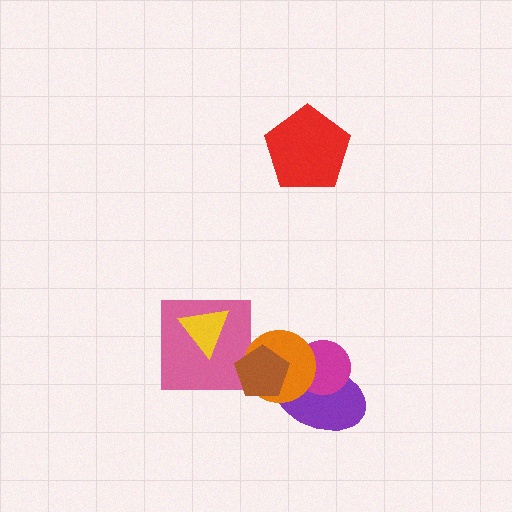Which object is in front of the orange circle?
The brown pentagon is in front of the orange circle.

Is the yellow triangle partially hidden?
No, no other shape covers it.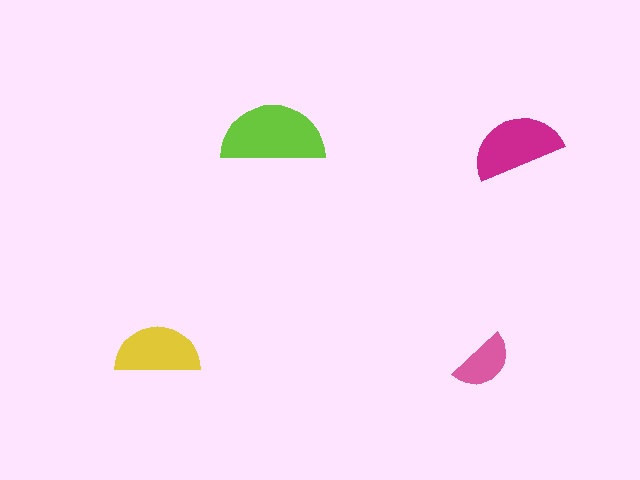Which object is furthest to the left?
The yellow semicircle is leftmost.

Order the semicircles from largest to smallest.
the lime one, the magenta one, the yellow one, the pink one.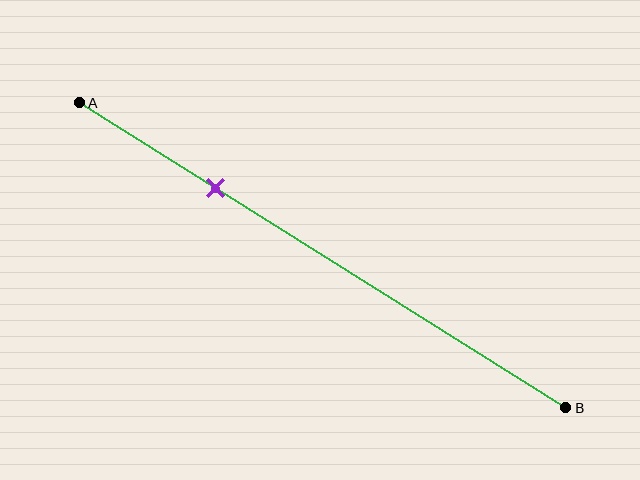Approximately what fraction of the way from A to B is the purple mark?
The purple mark is approximately 30% of the way from A to B.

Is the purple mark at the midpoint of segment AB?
No, the mark is at about 30% from A, not at the 50% midpoint.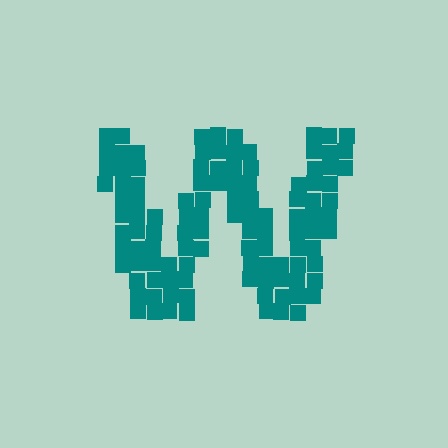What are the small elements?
The small elements are squares.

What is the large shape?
The large shape is the letter W.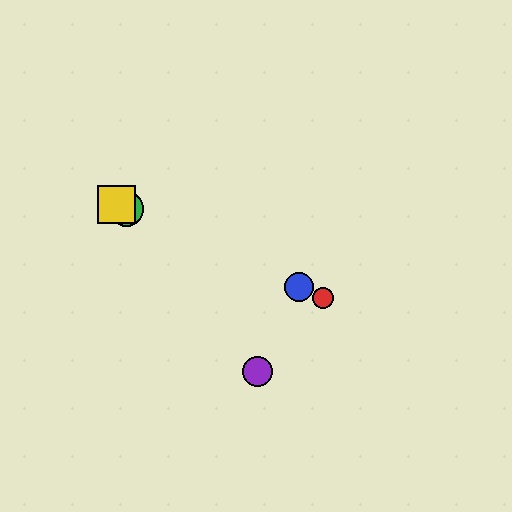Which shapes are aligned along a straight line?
The red circle, the blue circle, the green circle, the yellow square are aligned along a straight line.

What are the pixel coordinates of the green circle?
The green circle is at (127, 209).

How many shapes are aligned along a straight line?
4 shapes (the red circle, the blue circle, the green circle, the yellow square) are aligned along a straight line.